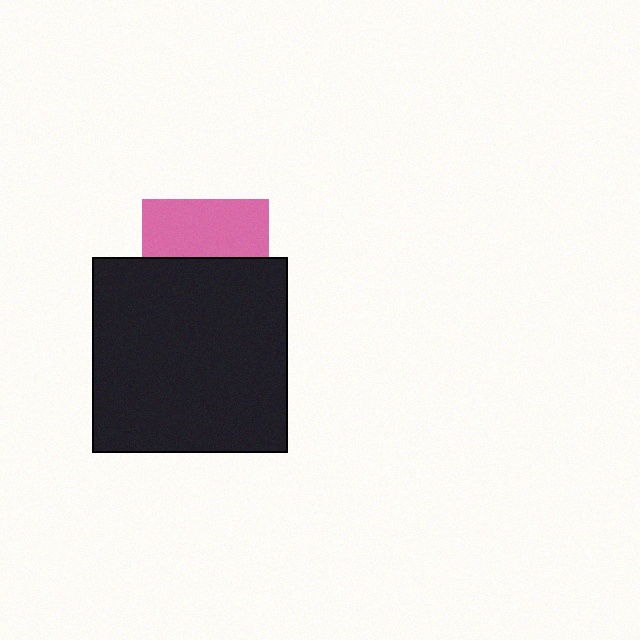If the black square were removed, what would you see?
You would see the complete pink square.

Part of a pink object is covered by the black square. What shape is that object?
It is a square.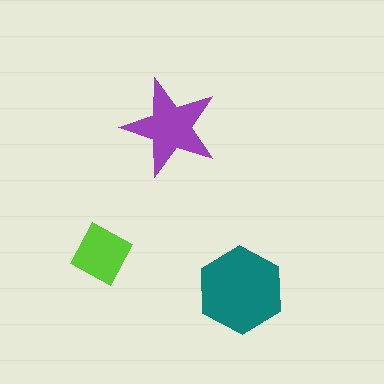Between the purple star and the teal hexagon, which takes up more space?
The teal hexagon.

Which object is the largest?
The teal hexagon.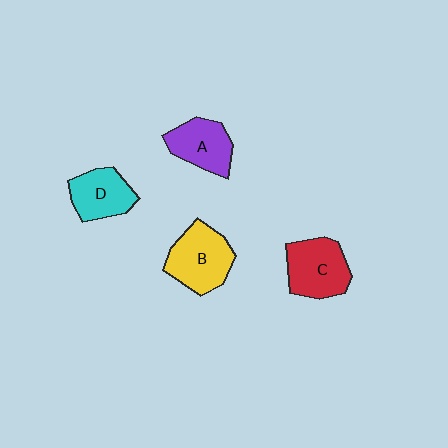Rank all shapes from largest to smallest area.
From largest to smallest: B (yellow), C (red), A (purple), D (cyan).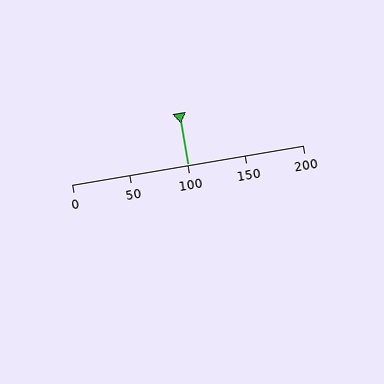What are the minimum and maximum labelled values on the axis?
The axis runs from 0 to 200.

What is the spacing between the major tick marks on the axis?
The major ticks are spaced 50 apart.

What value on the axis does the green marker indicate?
The marker indicates approximately 100.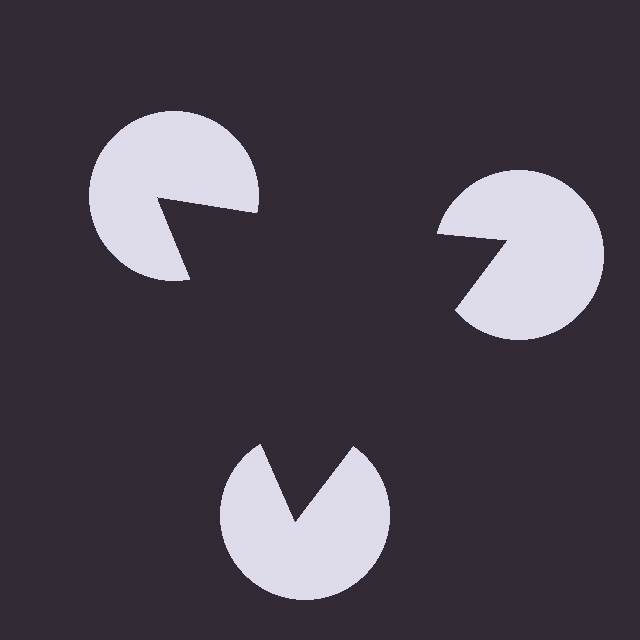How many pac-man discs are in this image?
There are 3 — one at each vertex of the illusory triangle.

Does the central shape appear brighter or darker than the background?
It typically appears slightly darker than the background, even though no actual brightness change is drawn.